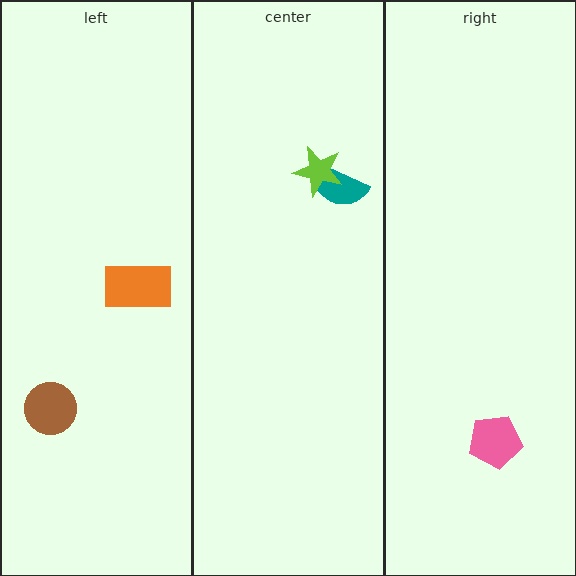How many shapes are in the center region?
2.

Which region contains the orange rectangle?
The left region.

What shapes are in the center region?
The teal semicircle, the lime star.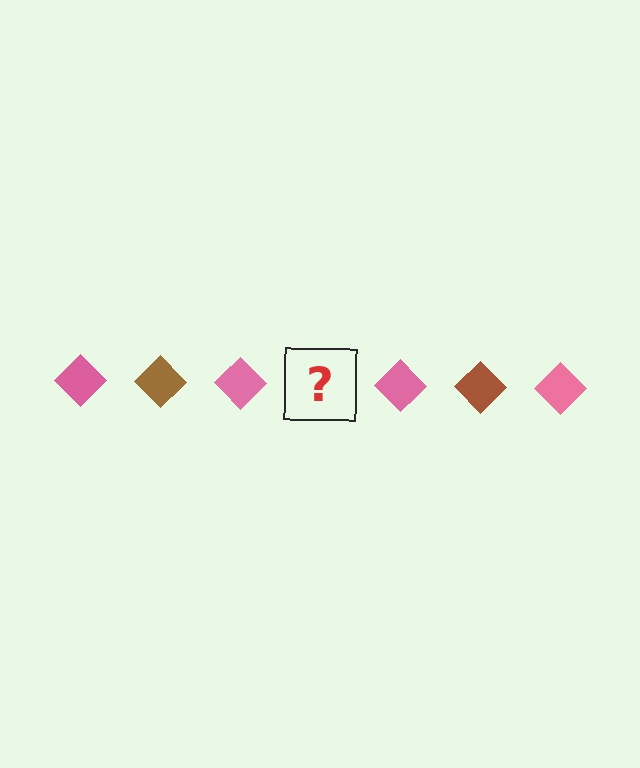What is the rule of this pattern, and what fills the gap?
The rule is that the pattern cycles through pink, brown diamonds. The gap should be filled with a brown diamond.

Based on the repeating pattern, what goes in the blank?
The blank should be a brown diamond.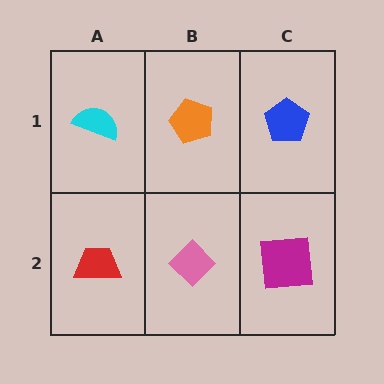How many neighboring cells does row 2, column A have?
2.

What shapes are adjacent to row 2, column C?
A blue pentagon (row 1, column C), a pink diamond (row 2, column B).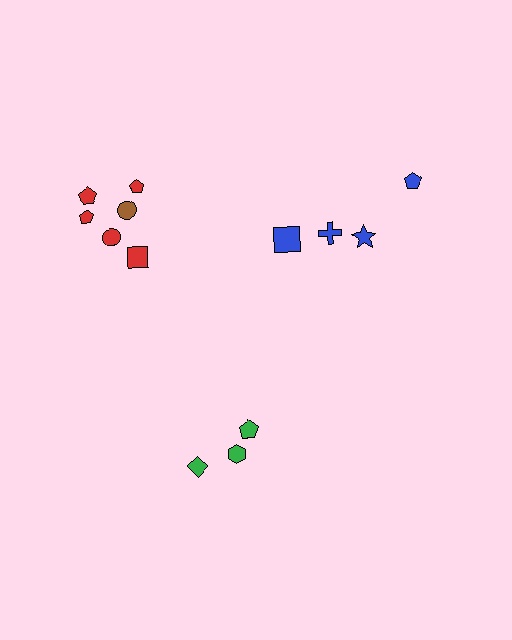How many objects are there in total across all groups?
There are 13 objects.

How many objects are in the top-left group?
There are 6 objects.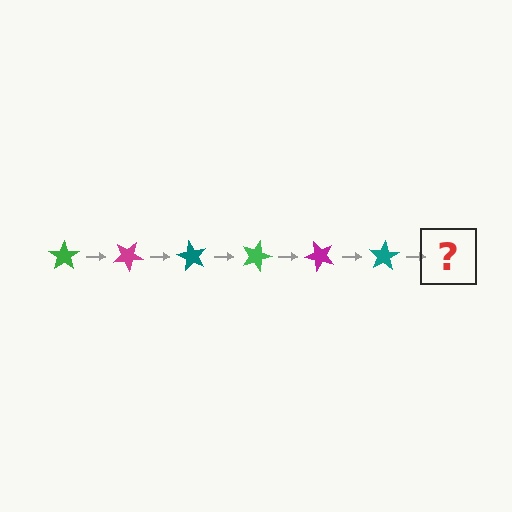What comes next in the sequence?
The next element should be a green star, rotated 180 degrees from the start.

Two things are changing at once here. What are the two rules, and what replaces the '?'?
The two rules are that it rotates 30 degrees each step and the color cycles through green, magenta, and teal. The '?' should be a green star, rotated 180 degrees from the start.